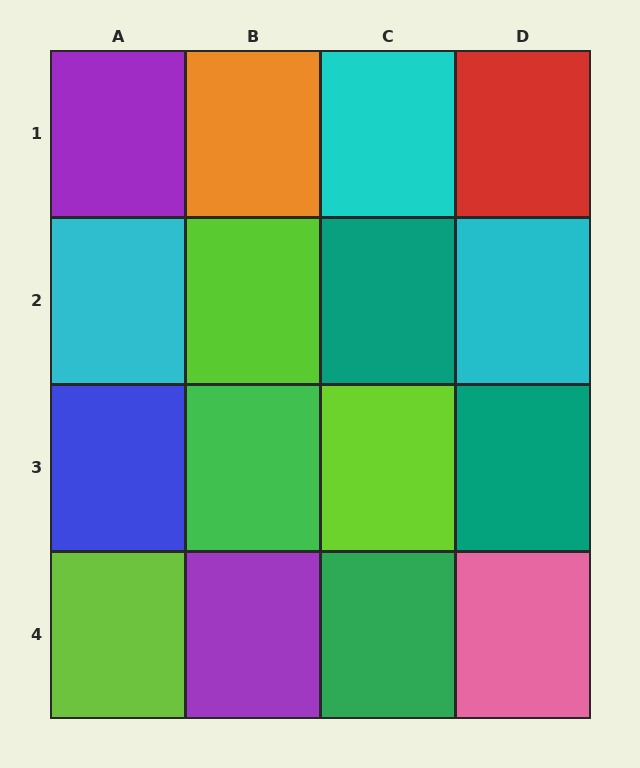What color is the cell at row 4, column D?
Pink.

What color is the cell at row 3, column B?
Green.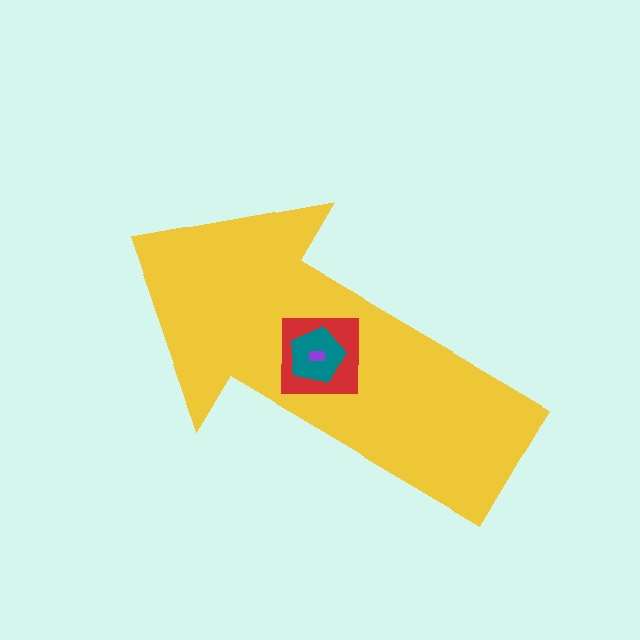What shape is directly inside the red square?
The teal pentagon.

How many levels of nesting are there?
4.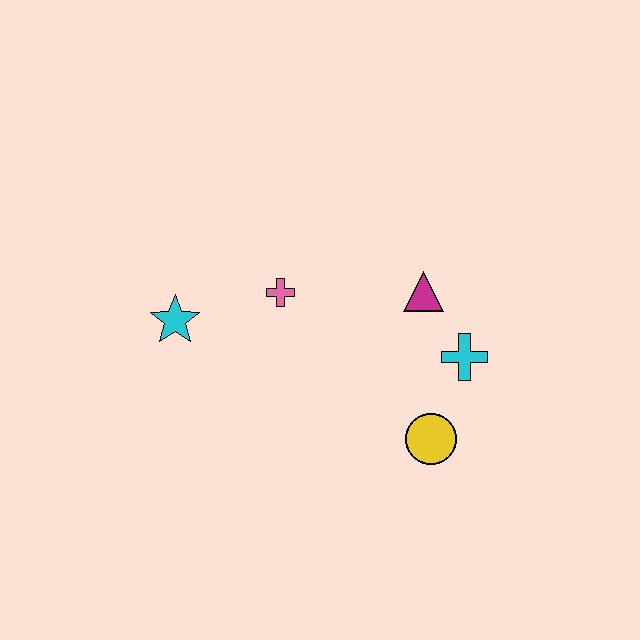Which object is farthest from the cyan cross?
The cyan star is farthest from the cyan cross.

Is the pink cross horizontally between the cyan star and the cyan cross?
Yes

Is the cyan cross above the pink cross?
No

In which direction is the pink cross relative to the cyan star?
The pink cross is to the right of the cyan star.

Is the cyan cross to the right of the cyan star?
Yes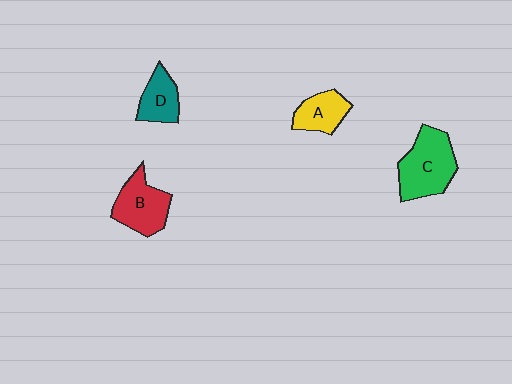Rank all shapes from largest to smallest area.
From largest to smallest: C (green), B (red), A (yellow), D (teal).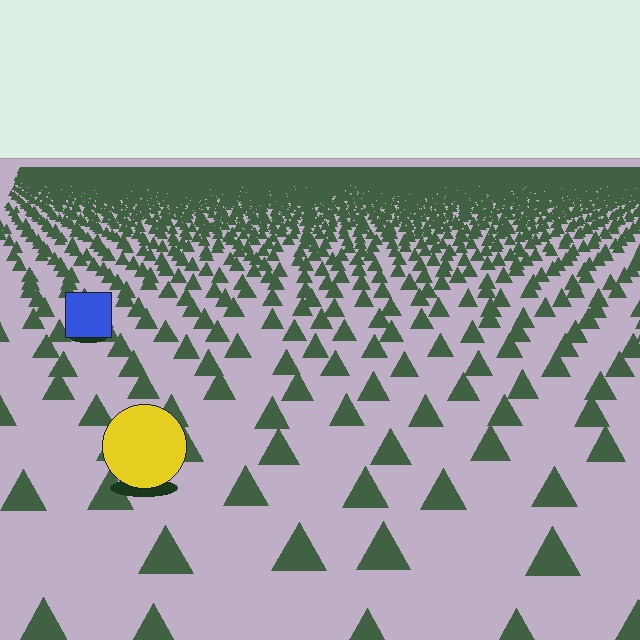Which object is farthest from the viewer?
The blue square is farthest from the viewer. It appears smaller and the ground texture around it is denser.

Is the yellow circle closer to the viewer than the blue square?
Yes. The yellow circle is closer — you can tell from the texture gradient: the ground texture is coarser near it.